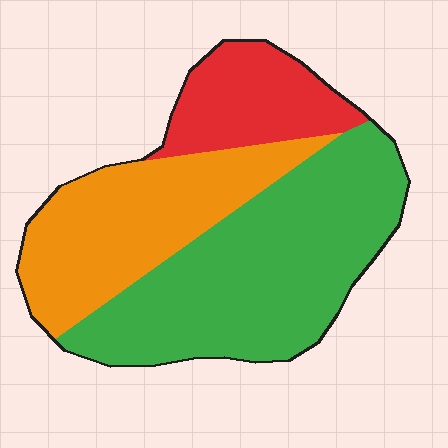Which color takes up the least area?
Red, at roughly 20%.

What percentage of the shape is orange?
Orange takes up between a quarter and a half of the shape.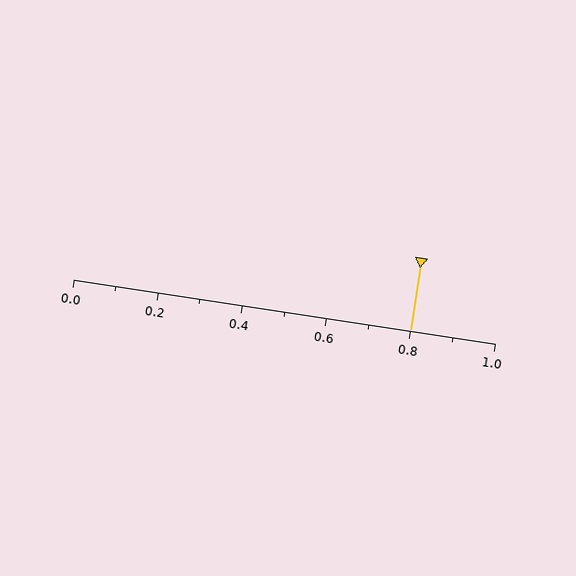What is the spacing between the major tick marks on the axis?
The major ticks are spaced 0.2 apart.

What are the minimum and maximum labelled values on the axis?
The axis runs from 0.0 to 1.0.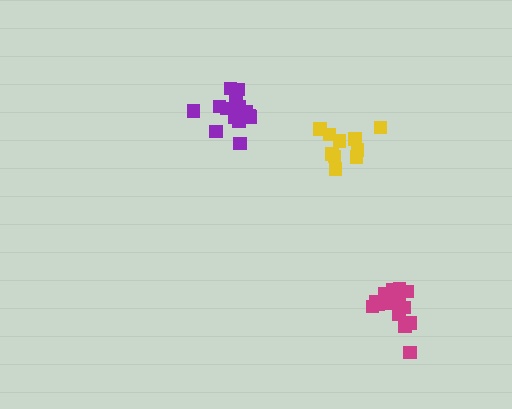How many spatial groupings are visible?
There are 3 spatial groupings.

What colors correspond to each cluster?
The clusters are colored: purple, magenta, yellow.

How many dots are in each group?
Group 1: 14 dots, Group 2: 16 dots, Group 3: 10 dots (40 total).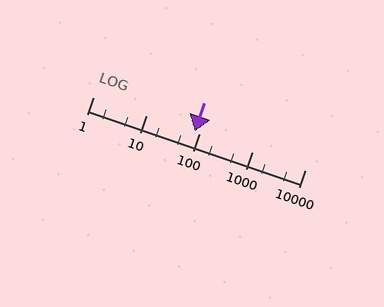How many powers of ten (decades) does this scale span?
The scale spans 4 decades, from 1 to 10000.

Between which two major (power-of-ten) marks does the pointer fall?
The pointer is between 10 and 100.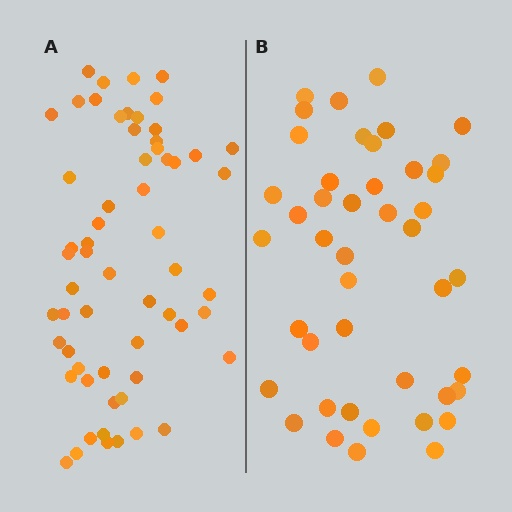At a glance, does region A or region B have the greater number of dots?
Region A (the left region) has more dots.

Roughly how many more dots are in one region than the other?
Region A has approximately 15 more dots than region B.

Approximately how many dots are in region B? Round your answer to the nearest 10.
About 40 dots. (The exact count is 44, which rounds to 40.)